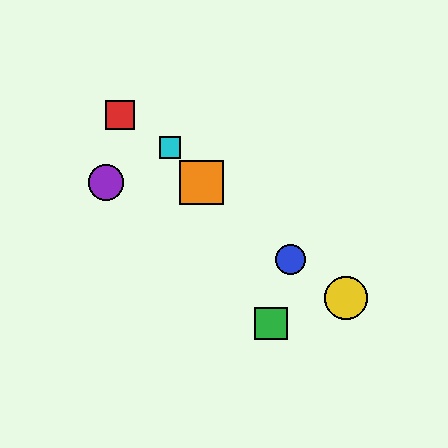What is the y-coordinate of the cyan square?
The cyan square is at y≈148.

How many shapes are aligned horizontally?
2 shapes (the purple circle, the orange square) are aligned horizontally.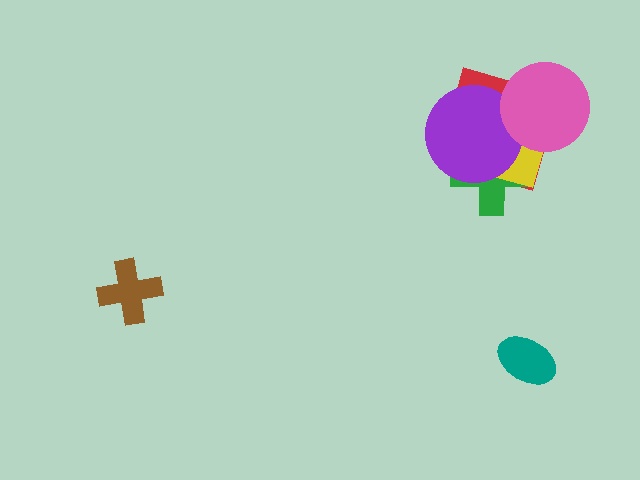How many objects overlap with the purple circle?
4 objects overlap with the purple circle.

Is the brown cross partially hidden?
No, no other shape covers it.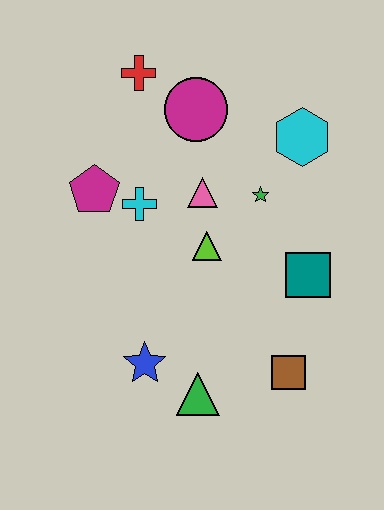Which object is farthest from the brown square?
The red cross is farthest from the brown square.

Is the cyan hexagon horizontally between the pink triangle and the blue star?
No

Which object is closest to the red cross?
The magenta circle is closest to the red cross.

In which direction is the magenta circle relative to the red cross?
The magenta circle is to the right of the red cross.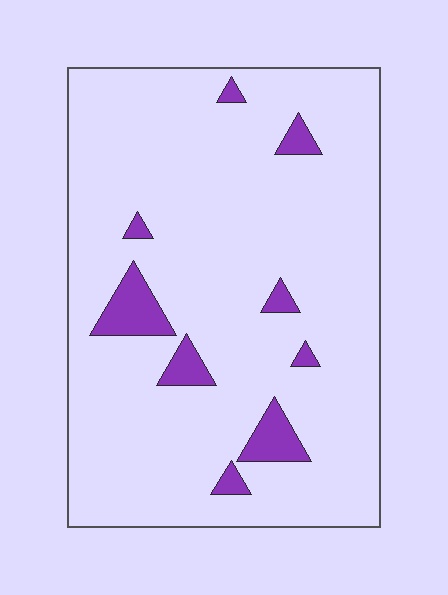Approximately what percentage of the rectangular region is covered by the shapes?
Approximately 10%.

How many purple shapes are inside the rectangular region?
9.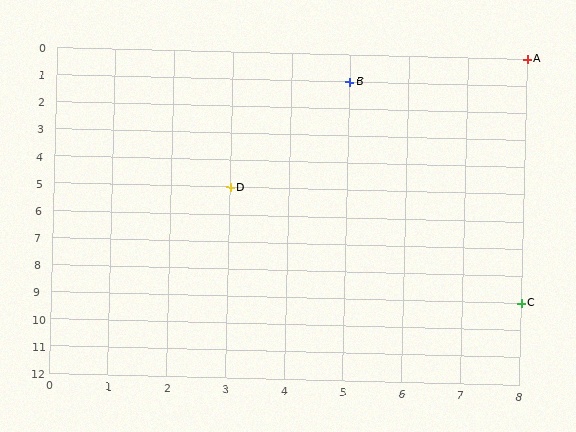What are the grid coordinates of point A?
Point A is at grid coordinates (8, 0).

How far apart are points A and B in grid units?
Points A and B are 3 columns and 1 row apart (about 3.2 grid units diagonally).